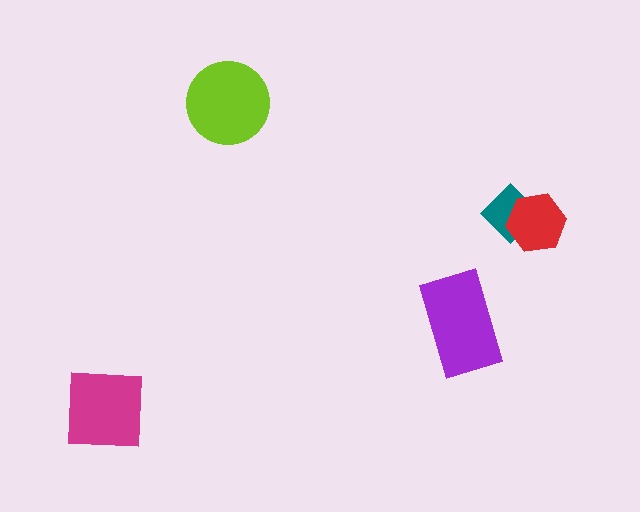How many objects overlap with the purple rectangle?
0 objects overlap with the purple rectangle.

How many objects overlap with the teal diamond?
1 object overlaps with the teal diamond.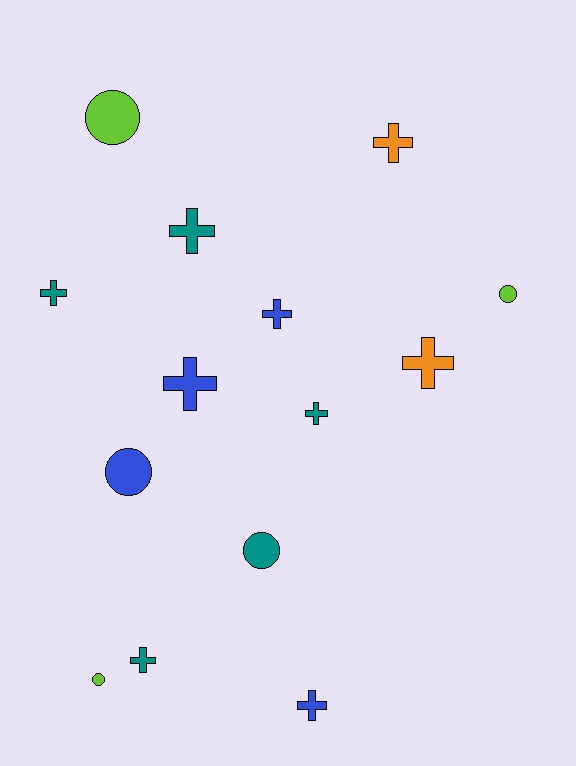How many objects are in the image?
There are 14 objects.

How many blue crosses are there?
There are 3 blue crosses.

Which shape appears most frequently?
Cross, with 9 objects.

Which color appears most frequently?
Teal, with 5 objects.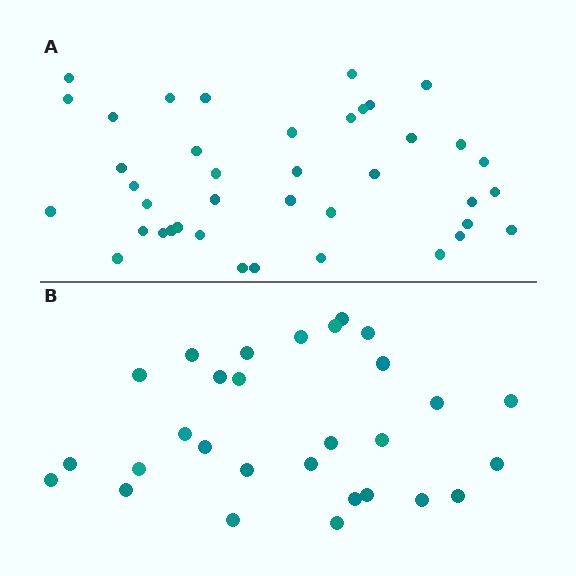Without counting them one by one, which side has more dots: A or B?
Region A (the top region) has more dots.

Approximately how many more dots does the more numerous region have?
Region A has roughly 12 or so more dots than region B.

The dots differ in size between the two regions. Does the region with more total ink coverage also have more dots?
No. Region B has more total ink coverage because its dots are larger, but region A actually contains more individual dots. Total area can be misleading — the number of items is what matters here.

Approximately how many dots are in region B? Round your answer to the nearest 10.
About 30 dots. (The exact count is 29, which rounds to 30.)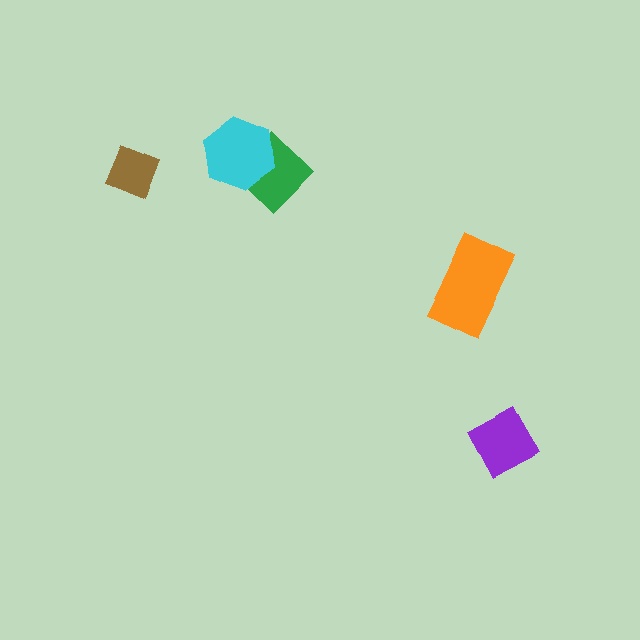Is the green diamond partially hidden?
Yes, it is partially covered by another shape.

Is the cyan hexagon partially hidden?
No, no other shape covers it.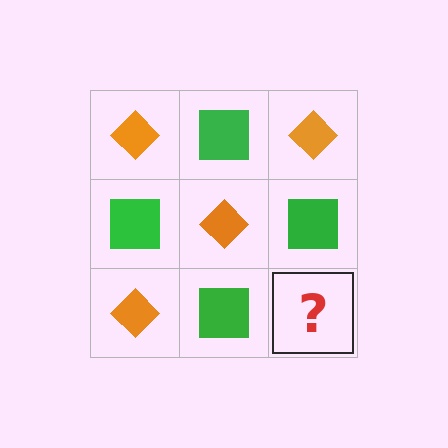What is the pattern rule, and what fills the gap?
The rule is that it alternates orange diamond and green square in a checkerboard pattern. The gap should be filled with an orange diamond.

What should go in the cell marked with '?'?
The missing cell should contain an orange diamond.